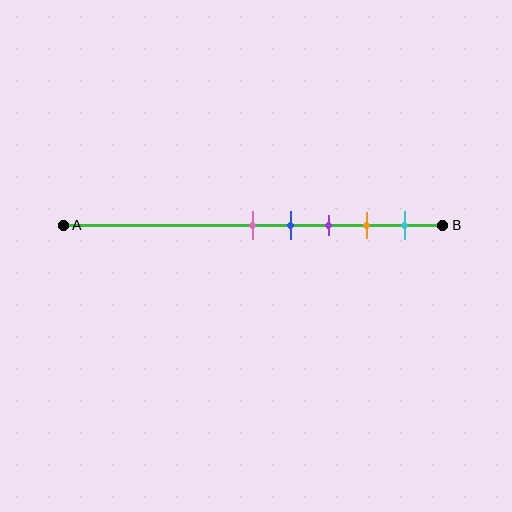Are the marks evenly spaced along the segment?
Yes, the marks are approximately evenly spaced.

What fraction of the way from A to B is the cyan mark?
The cyan mark is approximately 90% (0.9) of the way from A to B.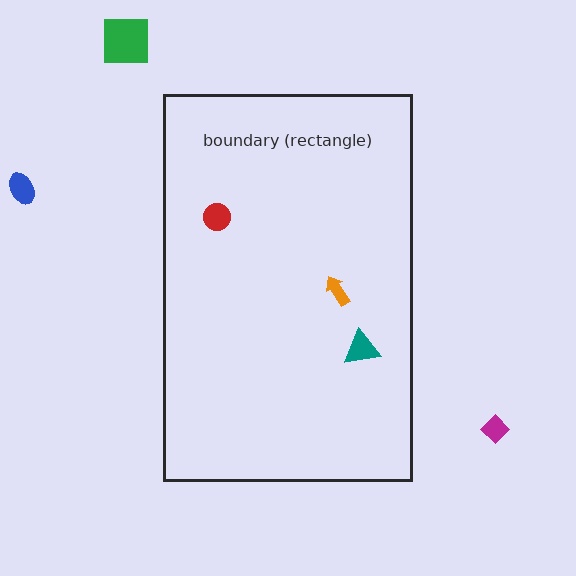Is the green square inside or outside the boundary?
Outside.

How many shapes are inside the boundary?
3 inside, 3 outside.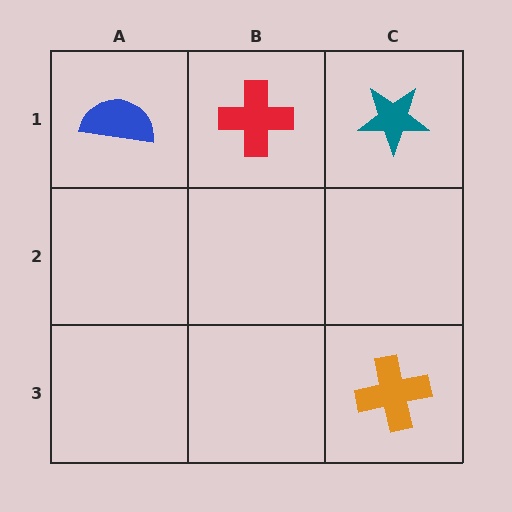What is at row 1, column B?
A red cross.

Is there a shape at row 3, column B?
No, that cell is empty.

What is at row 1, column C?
A teal star.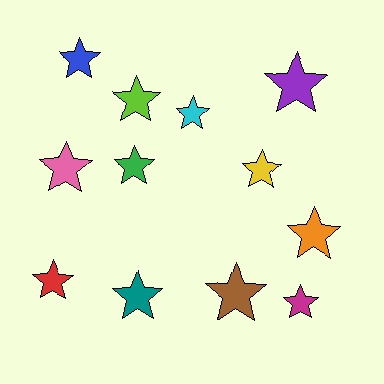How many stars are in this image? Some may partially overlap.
There are 12 stars.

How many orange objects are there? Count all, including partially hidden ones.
There is 1 orange object.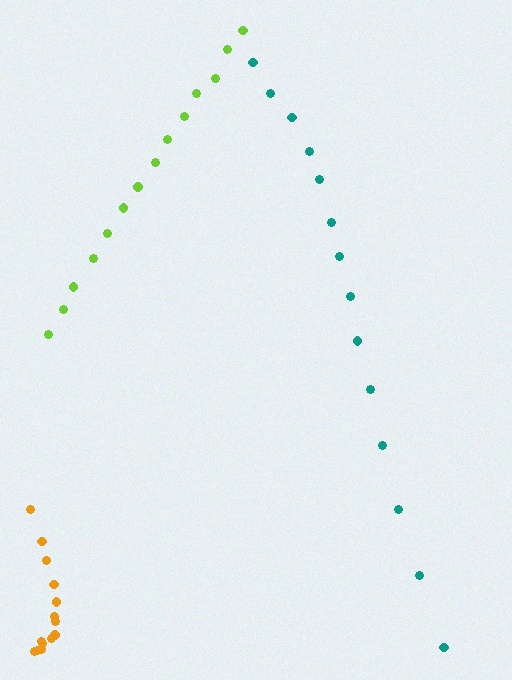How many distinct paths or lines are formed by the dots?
There are 3 distinct paths.